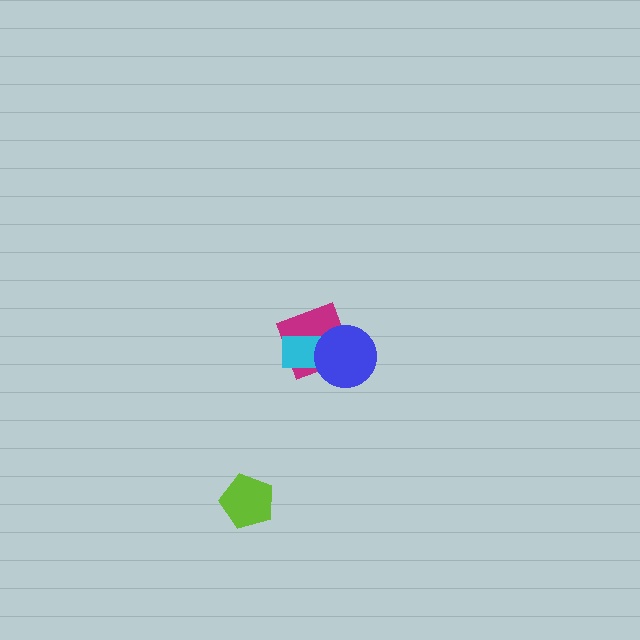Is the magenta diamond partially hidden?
Yes, it is partially covered by another shape.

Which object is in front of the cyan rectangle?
The blue circle is in front of the cyan rectangle.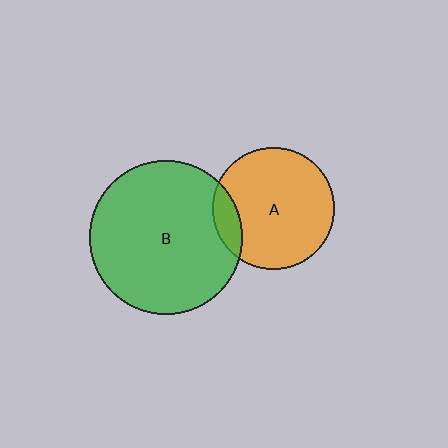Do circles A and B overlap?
Yes.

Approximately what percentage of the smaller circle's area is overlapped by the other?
Approximately 10%.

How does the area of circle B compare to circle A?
Approximately 1.6 times.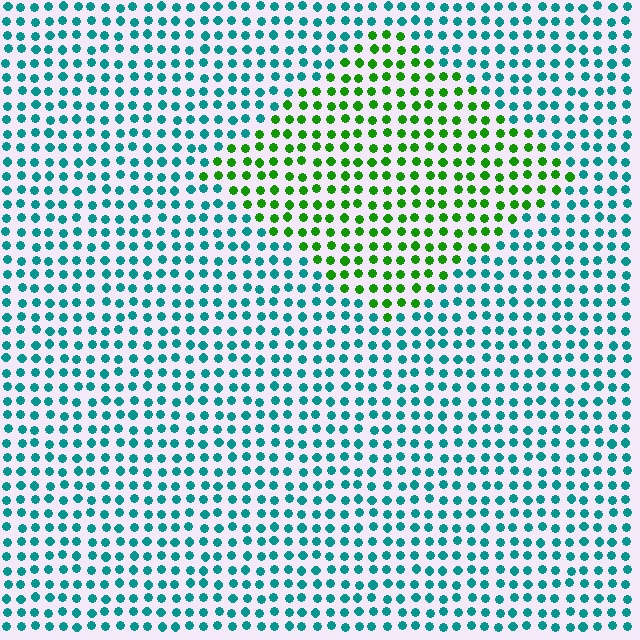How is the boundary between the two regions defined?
The boundary is defined purely by a slight shift in hue (about 61 degrees). Spacing, size, and orientation are identical on both sides.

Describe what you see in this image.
The image is filled with small teal elements in a uniform arrangement. A diamond-shaped region is visible where the elements are tinted to a slightly different hue, forming a subtle color boundary.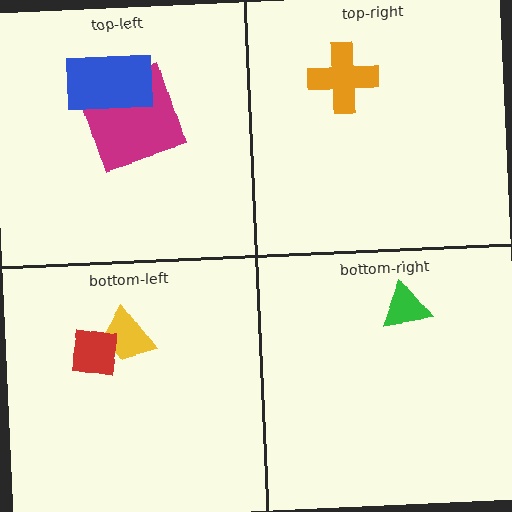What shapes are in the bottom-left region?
The yellow trapezoid, the red square.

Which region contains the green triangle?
The bottom-right region.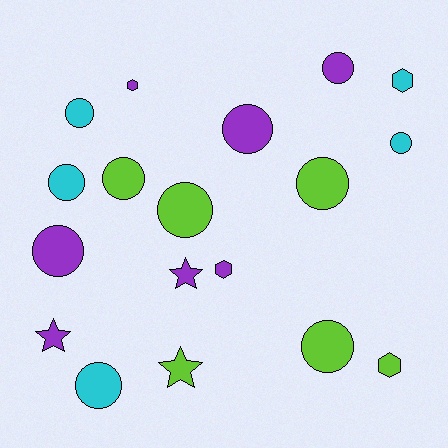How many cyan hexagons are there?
There is 1 cyan hexagon.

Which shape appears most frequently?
Circle, with 11 objects.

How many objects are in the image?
There are 18 objects.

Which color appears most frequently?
Purple, with 7 objects.